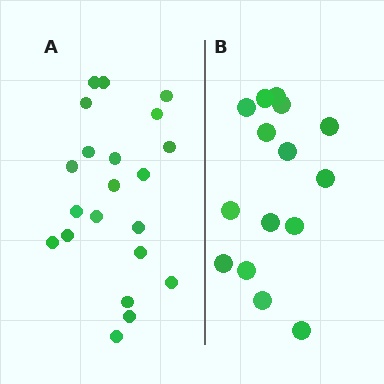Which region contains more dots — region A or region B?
Region A (the left region) has more dots.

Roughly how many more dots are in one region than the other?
Region A has about 6 more dots than region B.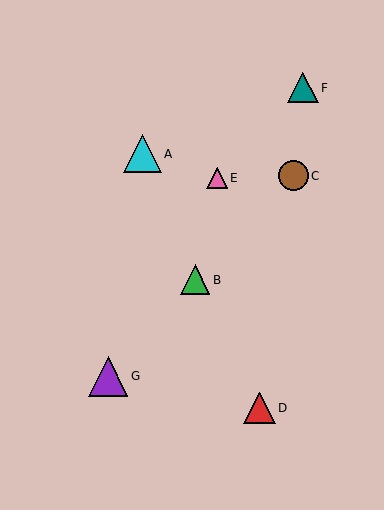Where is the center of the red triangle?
The center of the red triangle is at (259, 408).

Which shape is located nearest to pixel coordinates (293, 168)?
The brown circle (labeled C) at (293, 176) is nearest to that location.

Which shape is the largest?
The purple triangle (labeled G) is the largest.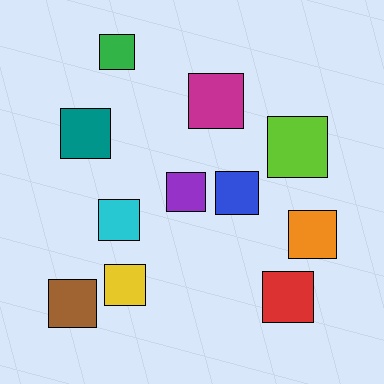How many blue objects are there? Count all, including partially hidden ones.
There is 1 blue object.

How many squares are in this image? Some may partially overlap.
There are 11 squares.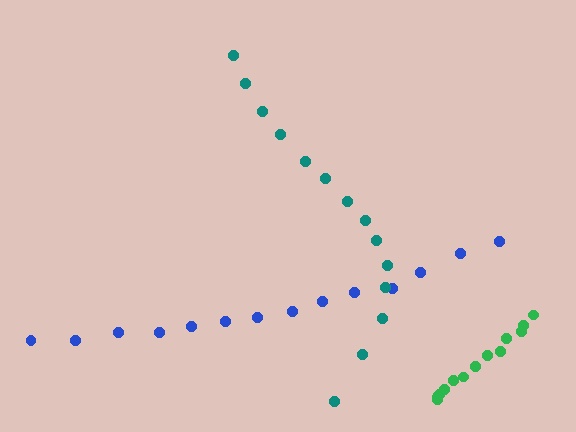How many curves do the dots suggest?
There are 3 distinct paths.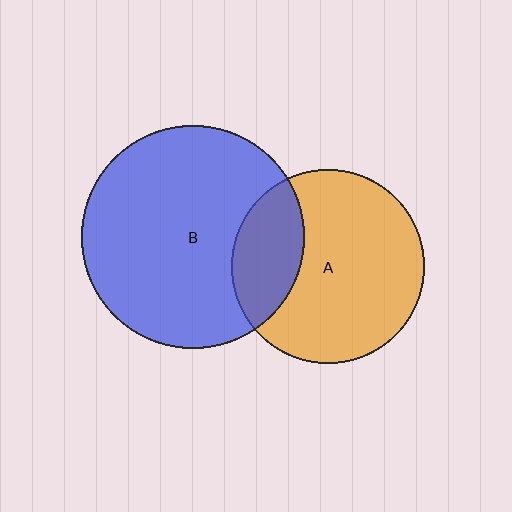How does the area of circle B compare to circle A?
Approximately 1.3 times.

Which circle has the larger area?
Circle B (blue).